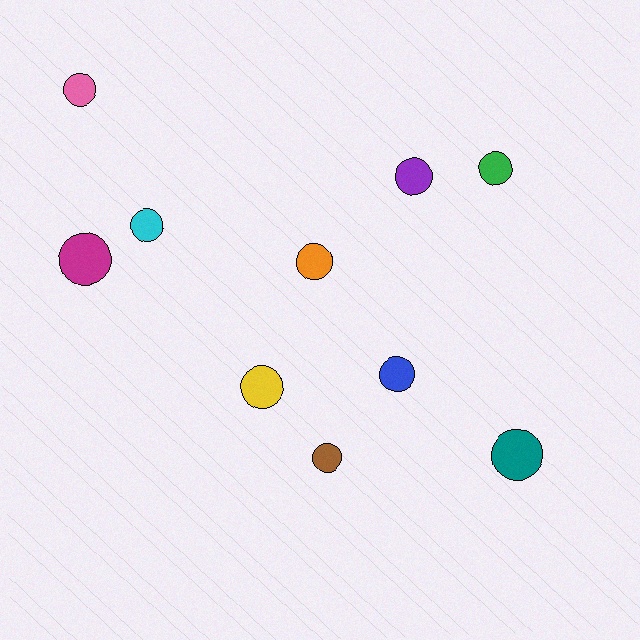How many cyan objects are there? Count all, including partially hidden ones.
There is 1 cyan object.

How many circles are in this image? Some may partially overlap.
There are 10 circles.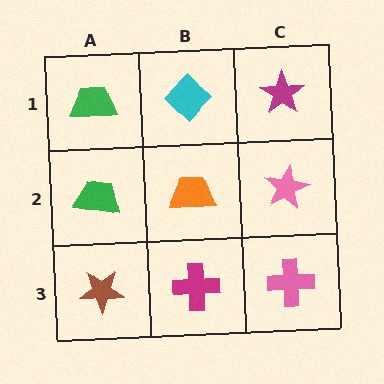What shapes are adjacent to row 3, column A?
A green trapezoid (row 2, column A), a magenta cross (row 3, column B).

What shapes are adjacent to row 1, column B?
An orange trapezoid (row 2, column B), a green trapezoid (row 1, column A), a magenta star (row 1, column C).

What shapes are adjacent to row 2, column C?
A magenta star (row 1, column C), a pink cross (row 3, column C), an orange trapezoid (row 2, column B).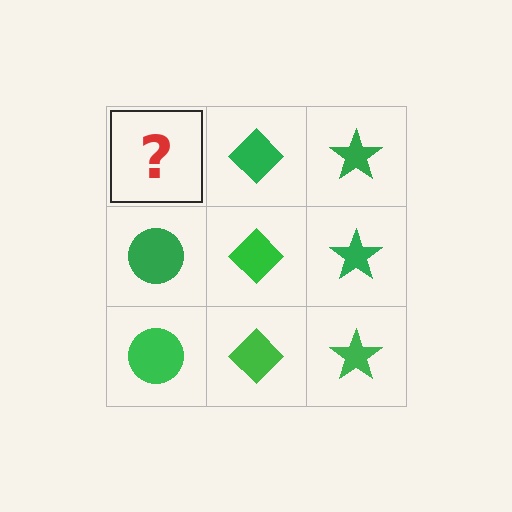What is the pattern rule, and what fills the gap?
The rule is that each column has a consistent shape. The gap should be filled with a green circle.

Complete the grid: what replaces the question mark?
The question mark should be replaced with a green circle.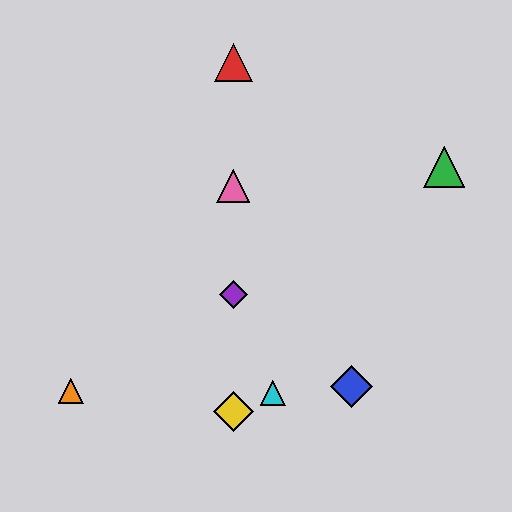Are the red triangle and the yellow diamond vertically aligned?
Yes, both are at x≈233.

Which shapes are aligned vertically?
The red triangle, the yellow diamond, the purple diamond, the pink triangle are aligned vertically.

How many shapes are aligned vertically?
4 shapes (the red triangle, the yellow diamond, the purple diamond, the pink triangle) are aligned vertically.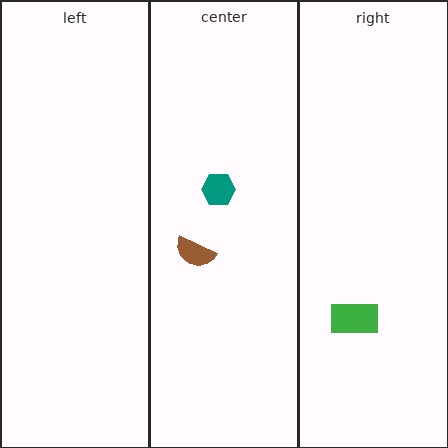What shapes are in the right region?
The green rectangle.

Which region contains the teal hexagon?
The center region.